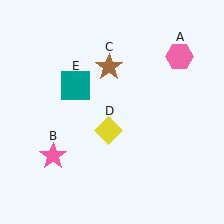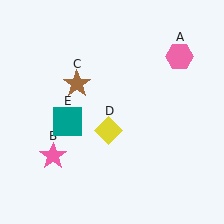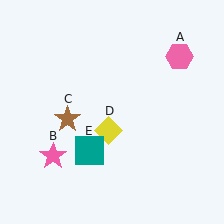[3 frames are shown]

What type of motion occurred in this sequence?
The brown star (object C), teal square (object E) rotated counterclockwise around the center of the scene.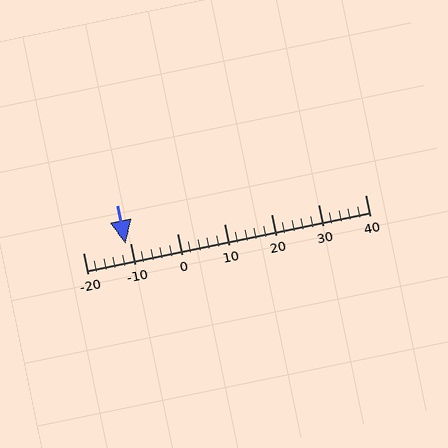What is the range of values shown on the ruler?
The ruler shows values from -20 to 40.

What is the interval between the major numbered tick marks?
The major tick marks are spaced 10 units apart.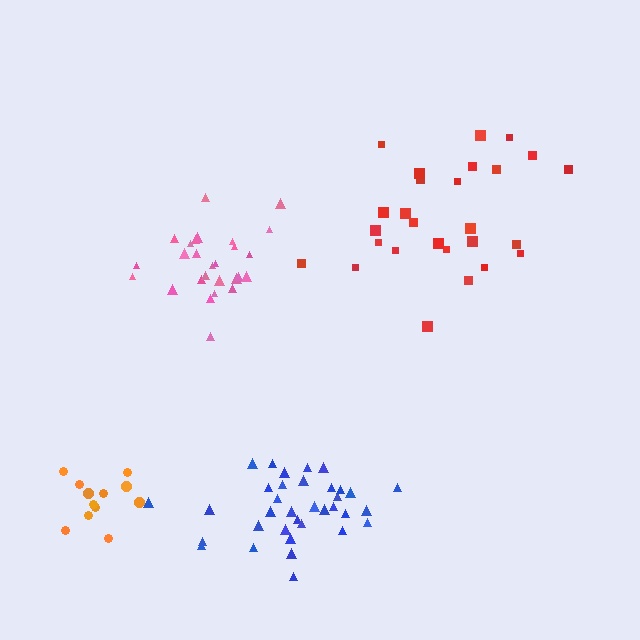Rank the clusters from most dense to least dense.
pink, orange, blue, red.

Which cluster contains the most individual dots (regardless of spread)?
Blue (35).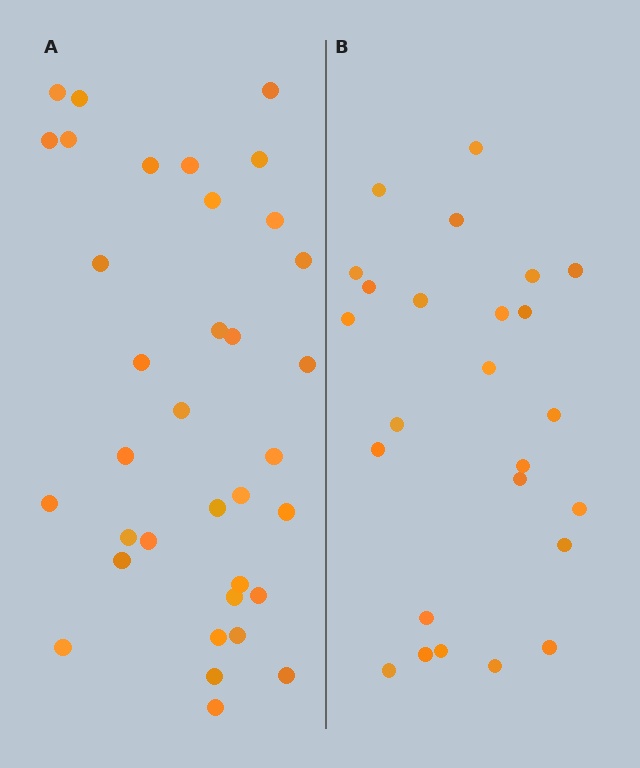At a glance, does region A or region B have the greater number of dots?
Region A (the left region) has more dots.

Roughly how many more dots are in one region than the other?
Region A has roughly 10 or so more dots than region B.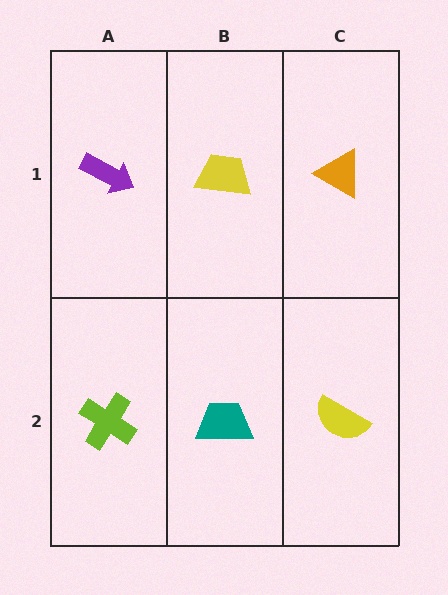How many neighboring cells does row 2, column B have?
3.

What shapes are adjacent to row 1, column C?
A yellow semicircle (row 2, column C), a yellow trapezoid (row 1, column B).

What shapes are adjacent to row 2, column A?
A purple arrow (row 1, column A), a teal trapezoid (row 2, column B).